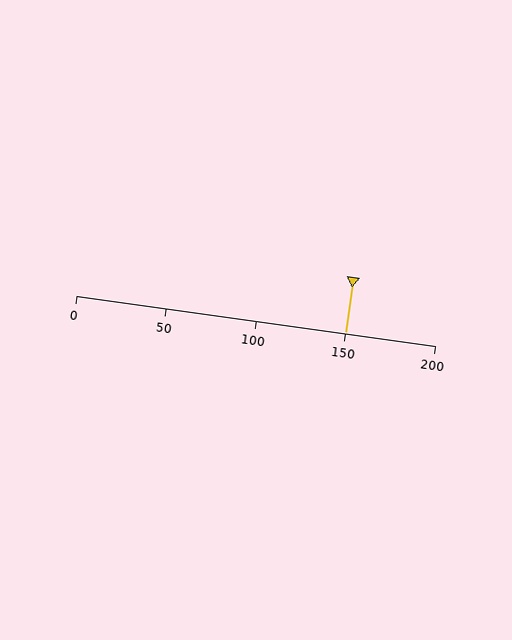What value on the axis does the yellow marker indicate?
The marker indicates approximately 150.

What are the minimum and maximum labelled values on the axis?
The axis runs from 0 to 200.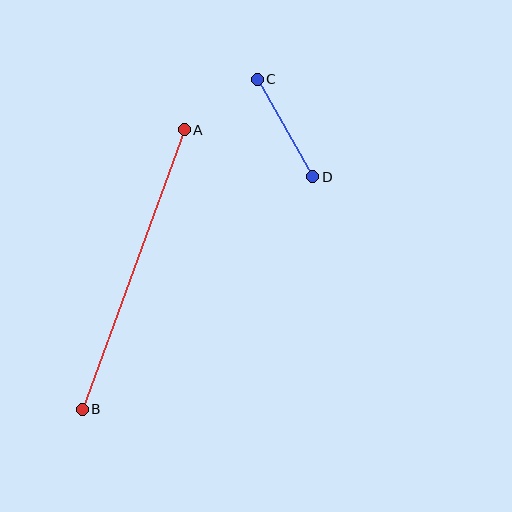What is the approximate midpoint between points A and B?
The midpoint is at approximately (133, 270) pixels.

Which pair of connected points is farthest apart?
Points A and B are farthest apart.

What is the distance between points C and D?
The distance is approximately 112 pixels.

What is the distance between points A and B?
The distance is approximately 298 pixels.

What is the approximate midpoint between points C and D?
The midpoint is at approximately (285, 128) pixels.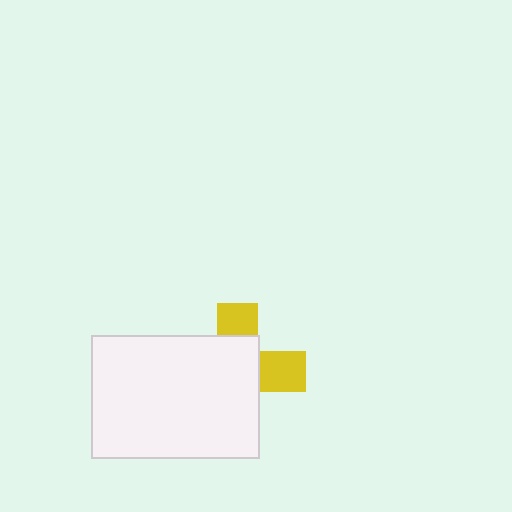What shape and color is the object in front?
The object in front is a white rectangle.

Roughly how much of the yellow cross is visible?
A small part of it is visible (roughly 34%).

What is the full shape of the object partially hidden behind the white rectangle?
The partially hidden object is a yellow cross.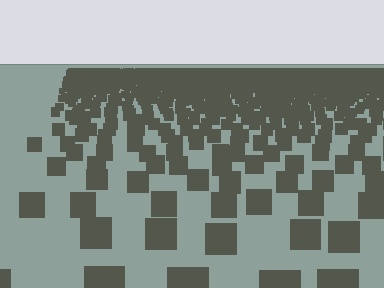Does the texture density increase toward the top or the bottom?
Density increases toward the top.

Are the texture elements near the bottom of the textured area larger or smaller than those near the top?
Larger. Near the bottom, elements are closer to the viewer and appear at a bigger on-screen size.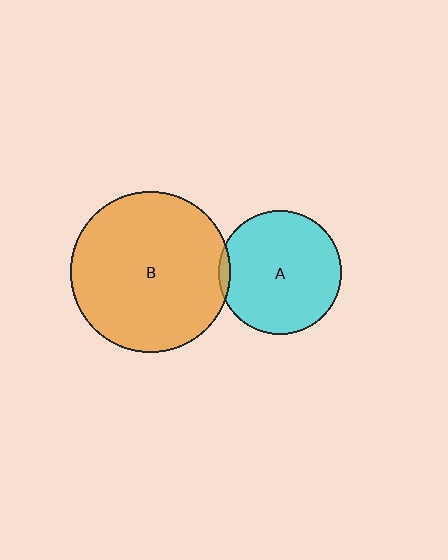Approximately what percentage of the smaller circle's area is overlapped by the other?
Approximately 5%.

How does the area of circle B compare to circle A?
Approximately 1.7 times.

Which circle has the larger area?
Circle B (orange).